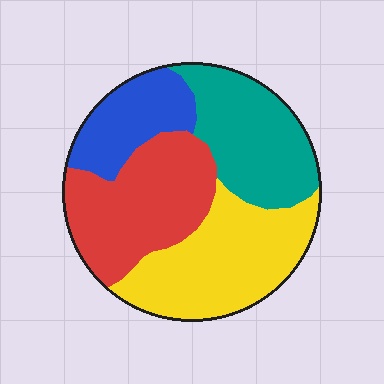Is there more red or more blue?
Red.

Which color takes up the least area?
Blue, at roughly 15%.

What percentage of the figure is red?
Red covers 29% of the figure.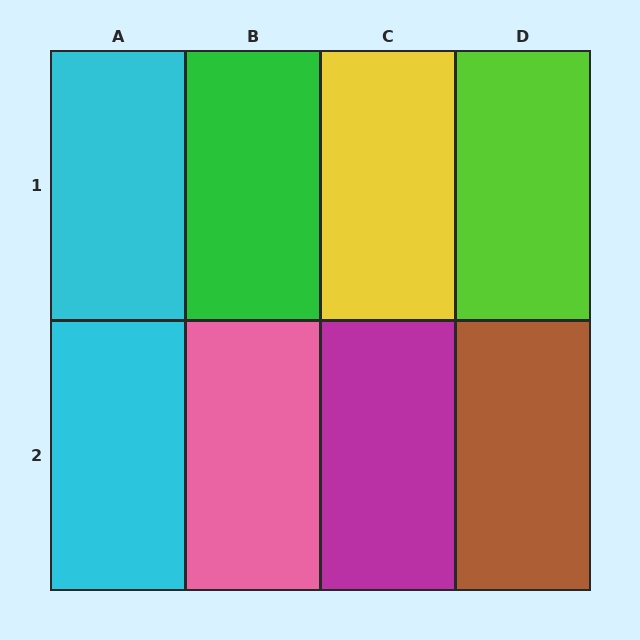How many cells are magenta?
1 cell is magenta.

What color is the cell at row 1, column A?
Cyan.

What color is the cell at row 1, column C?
Yellow.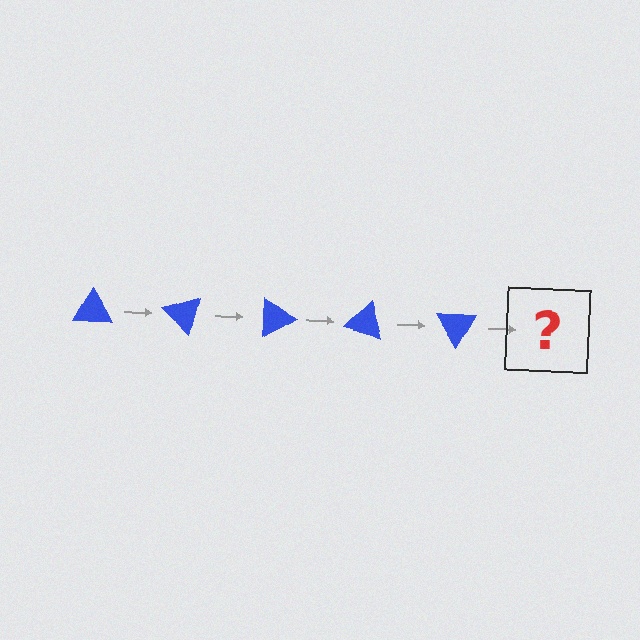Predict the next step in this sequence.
The next step is a blue triangle rotated 225 degrees.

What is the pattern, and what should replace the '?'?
The pattern is that the triangle rotates 45 degrees each step. The '?' should be a blue triangle rotated 225 degrees.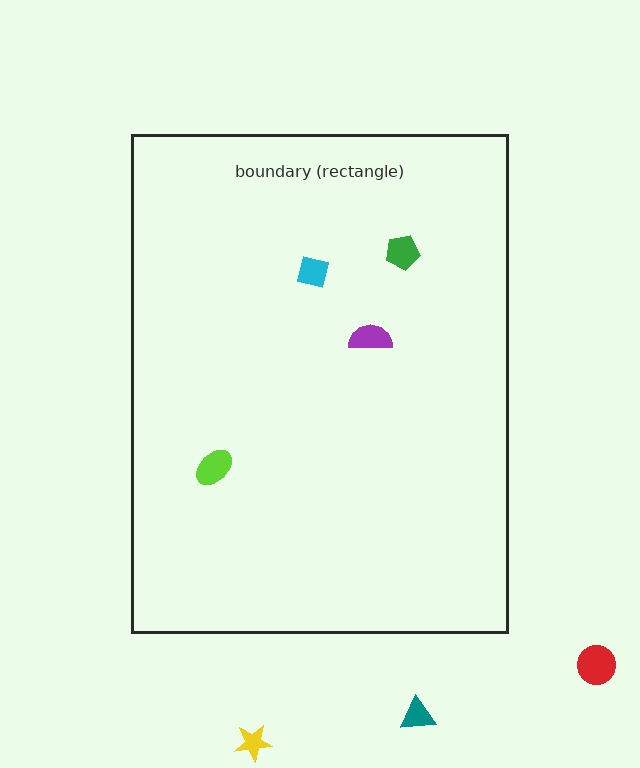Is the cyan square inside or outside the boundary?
Inside.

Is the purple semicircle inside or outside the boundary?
Inside.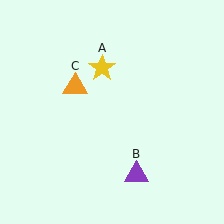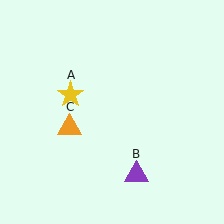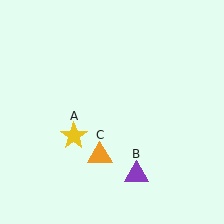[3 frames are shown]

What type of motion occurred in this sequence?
The yellow star (object A), orange triangle (object C) rotated counterclockwise around the center of the scene.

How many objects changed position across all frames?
2 objects changed position: yellow star (object A), orange triangle (object C).